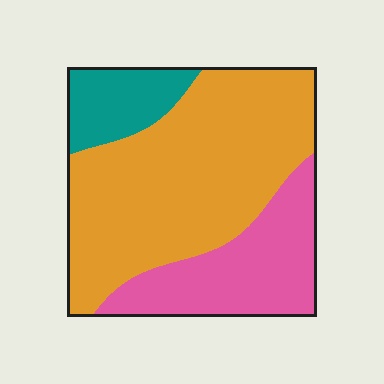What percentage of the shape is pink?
Pink takes up about one quarter (1/4) of the shape.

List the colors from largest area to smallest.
From largest to smallest: orange, pink, teal.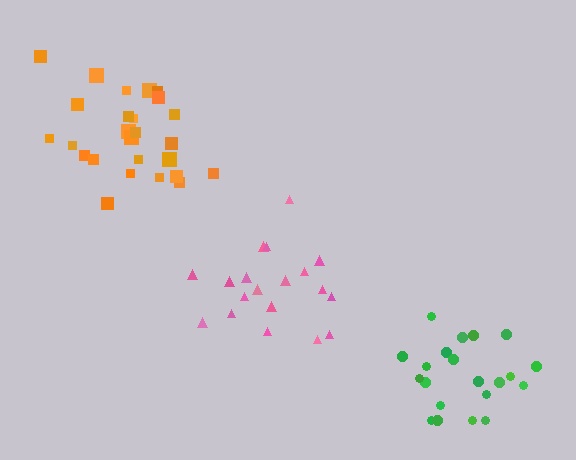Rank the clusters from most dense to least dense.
orange, green, pink.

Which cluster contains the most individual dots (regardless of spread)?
Orange (26).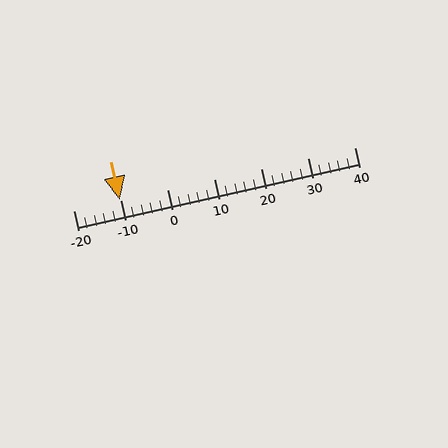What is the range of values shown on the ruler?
The ruler shows values from -20 to 40.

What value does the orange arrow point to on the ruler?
The orange arrow points to approximately -10.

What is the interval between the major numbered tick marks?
The major tick marks are spaced 10 units apart.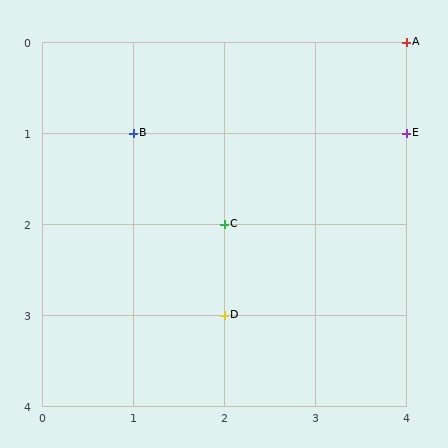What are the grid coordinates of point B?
Point B is at grid coordinates (1, 1).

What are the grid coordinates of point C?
Point C is at grid coordinates (2, 2).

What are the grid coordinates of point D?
Point D is at grid coordinates (2, 3).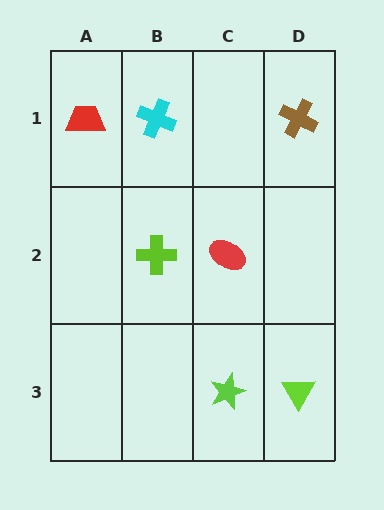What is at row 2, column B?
A lime cross.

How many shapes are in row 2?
2 shapes.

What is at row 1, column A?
A red trapezoid.